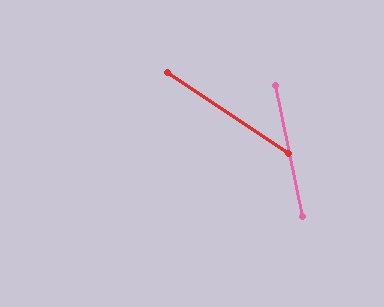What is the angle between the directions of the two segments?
Approximately 45 degrees.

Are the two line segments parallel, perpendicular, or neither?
Neither parallel nor perpendicular — they differ by about 45°.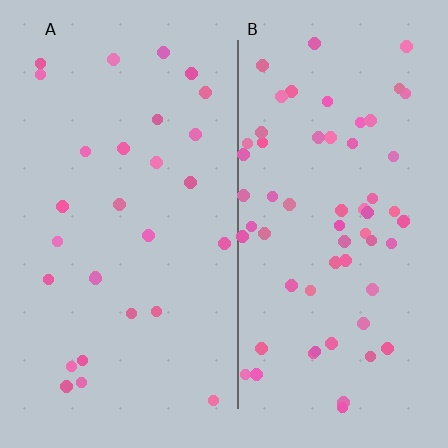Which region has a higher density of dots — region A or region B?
B (the right).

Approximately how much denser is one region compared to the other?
Approximately 2.2× — region B over region A.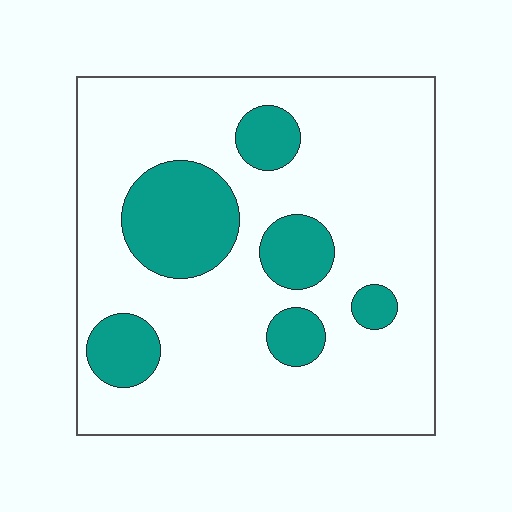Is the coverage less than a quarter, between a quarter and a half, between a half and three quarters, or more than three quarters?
Less than a quarter.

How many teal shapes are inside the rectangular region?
6.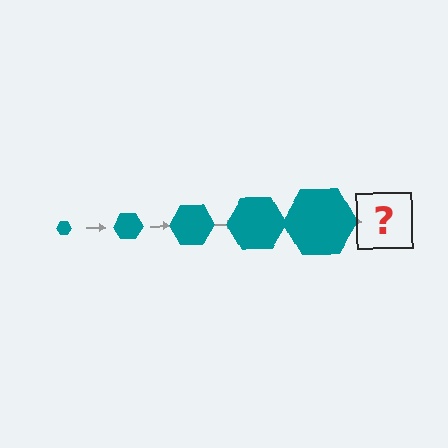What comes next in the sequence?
The next element should be a teal hexagon, larger than the previous one.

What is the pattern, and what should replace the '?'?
The pattern is that the hexagon gets progressively larger each step. The '?' should be a teal hexagon, larger than the previous one.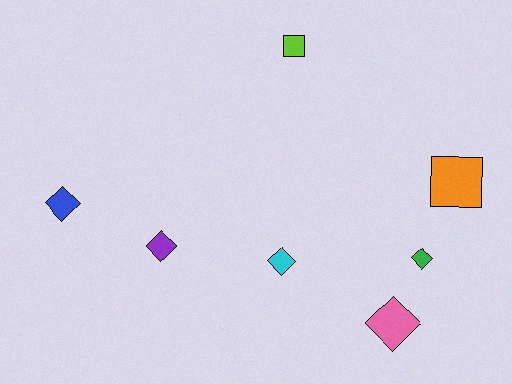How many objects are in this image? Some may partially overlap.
There are 7 objects.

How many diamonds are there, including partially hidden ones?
There are 5 diamonds.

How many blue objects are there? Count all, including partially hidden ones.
There is 1 blue object.